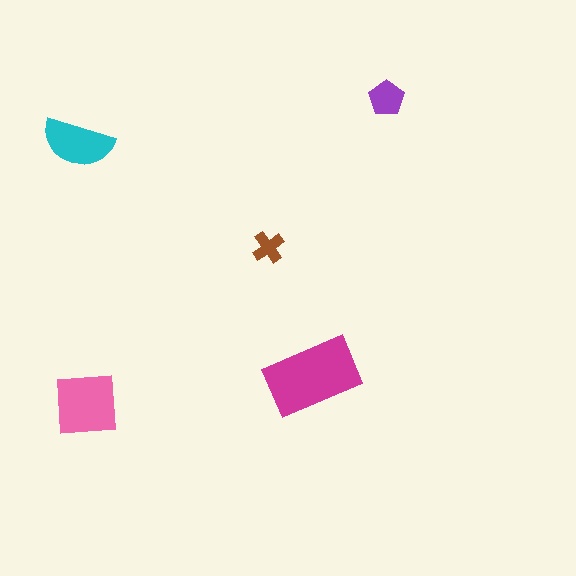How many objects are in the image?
There are 5 objects in the image.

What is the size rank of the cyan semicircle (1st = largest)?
3rd.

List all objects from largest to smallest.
The magenta rectangle, the pink square, the cyan semicircle, the purple pentagon, the brown cross.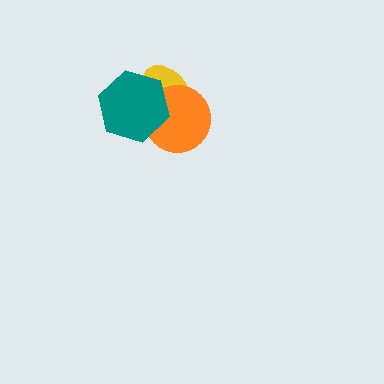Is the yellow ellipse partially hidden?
Yes, it is partially covered by another shape.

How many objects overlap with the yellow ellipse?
2 objects overlap with the yellow ellipse.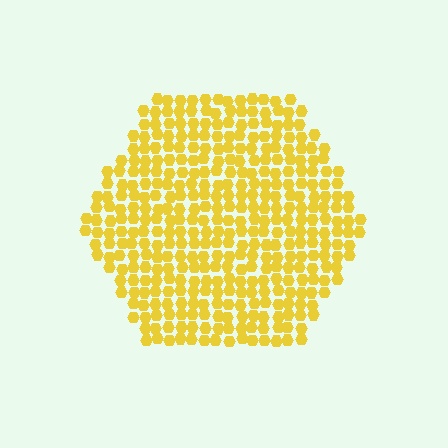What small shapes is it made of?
It is made of small hexagons.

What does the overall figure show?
The overall figure shows a hexagon.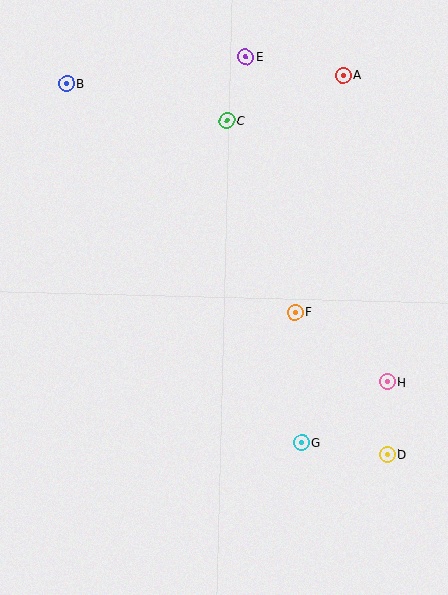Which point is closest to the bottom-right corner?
Point D is closest to the bottom-right corner.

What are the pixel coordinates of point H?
Point H is at (387, 382).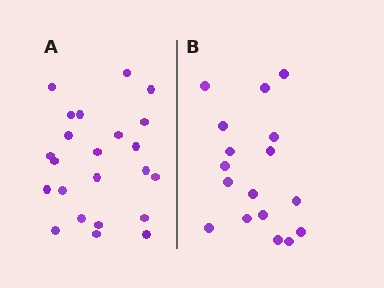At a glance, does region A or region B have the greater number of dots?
Region A (the left region) has more dots.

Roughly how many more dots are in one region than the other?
Region A has about 6 more dots than region B.